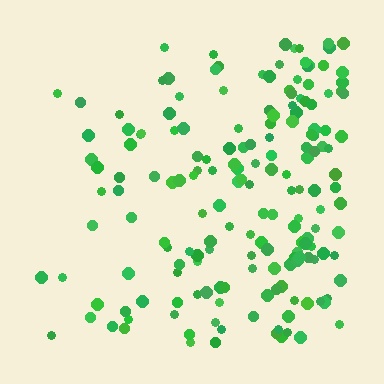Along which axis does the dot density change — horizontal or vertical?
Horizontal.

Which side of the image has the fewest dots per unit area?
The left.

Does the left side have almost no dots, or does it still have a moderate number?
Still a moderate number, just noticeably fewer than the right.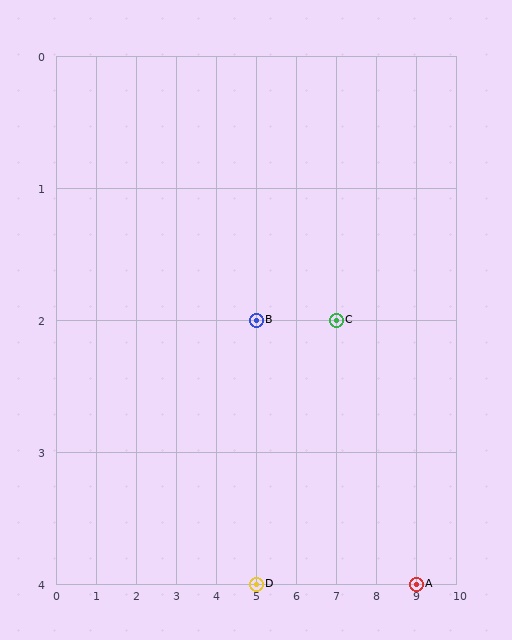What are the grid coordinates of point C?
Point C is at grid coordinates (7, 2).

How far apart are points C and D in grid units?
Points C and D are 2 columns and 2 rows apart (about 2.8 grid units diagonally).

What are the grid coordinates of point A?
Point A is at grid coordinates (9, 4).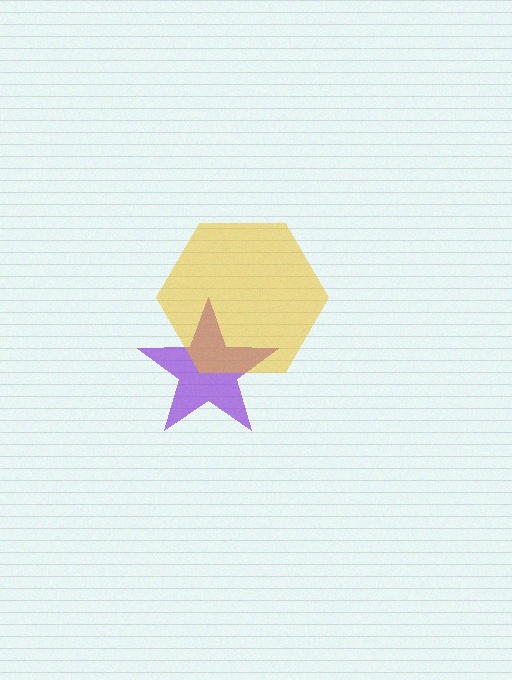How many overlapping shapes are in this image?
There are 2 overlapping shapes in the image.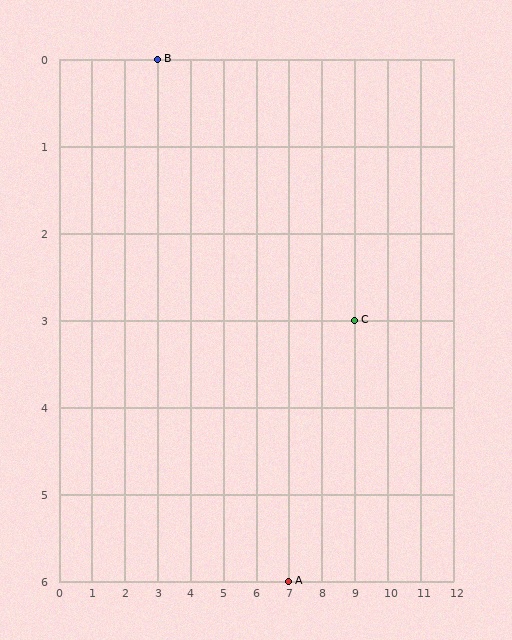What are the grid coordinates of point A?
Point A is at grid coordinates (7, 6).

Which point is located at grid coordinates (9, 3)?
Point C is at (9, 3).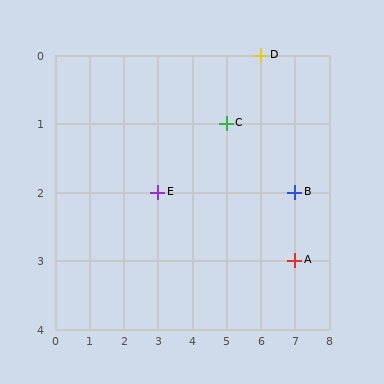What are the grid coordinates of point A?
Point A is at grid coordinates (7, 3).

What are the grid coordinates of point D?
Point D is at grid coordinates (6, 0).